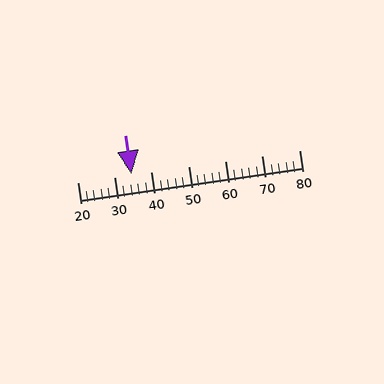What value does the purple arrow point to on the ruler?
The purple arrow points to approximately 35.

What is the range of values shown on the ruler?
The ruler shows values from 20 to 80.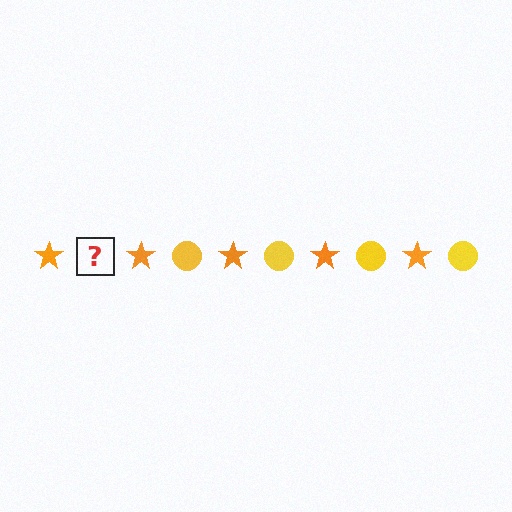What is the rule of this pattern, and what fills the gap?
The rule is that the pattern alternates between orange star and yellow circle. The gap should be filled with a yellow circle.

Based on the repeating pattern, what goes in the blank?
The blank should be a yellow circle.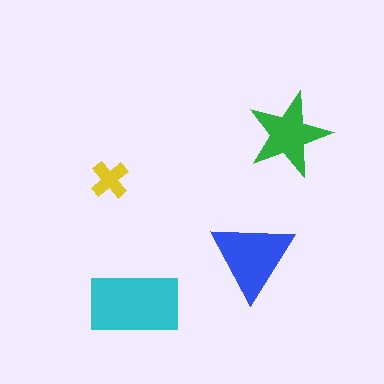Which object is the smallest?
The yellow cross.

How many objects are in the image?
There are 4 objects in the image.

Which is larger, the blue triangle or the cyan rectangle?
The cyan rectangle.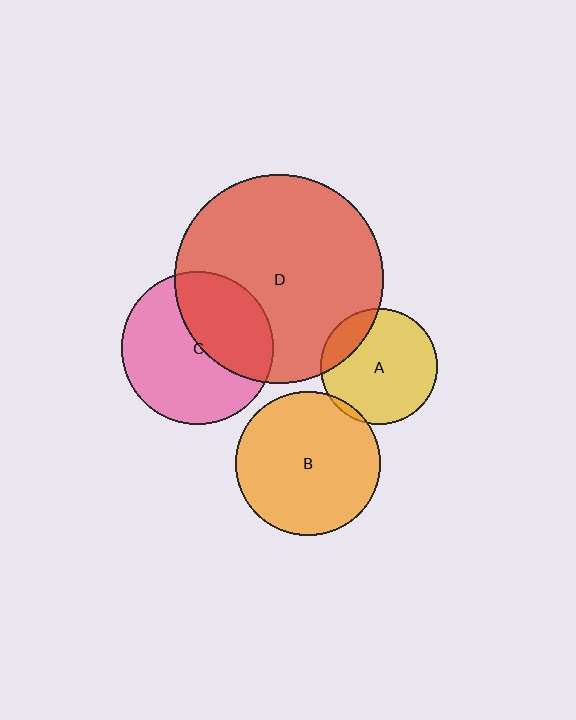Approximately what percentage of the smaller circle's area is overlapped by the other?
Approximately 15%.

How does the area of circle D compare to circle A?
Approximately 3.2 times.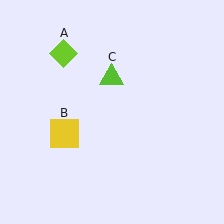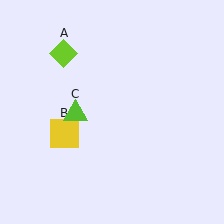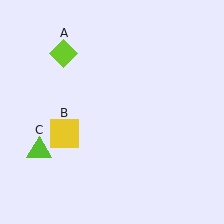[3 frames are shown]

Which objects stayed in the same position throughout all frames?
Lime diamond (object A) and yellow square (object B) remained stationary.